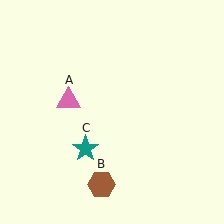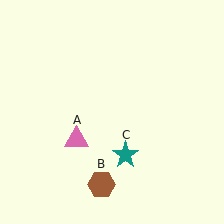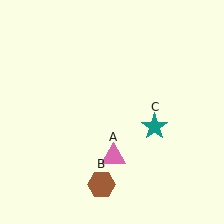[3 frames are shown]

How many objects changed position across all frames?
2 objects changed position: pink triangle (object A), teal star (object C).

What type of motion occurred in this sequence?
The pink triangle (object A), teal star (object C) rotated counterclockwise around the center of the scene.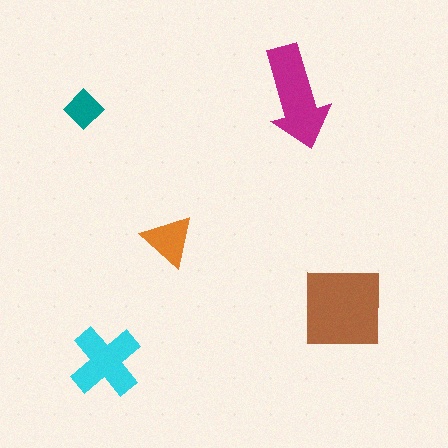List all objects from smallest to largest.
The teal diamond, the orange triangle, the cyan cross, the magenta arrow, the brown square.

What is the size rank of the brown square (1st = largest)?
1st.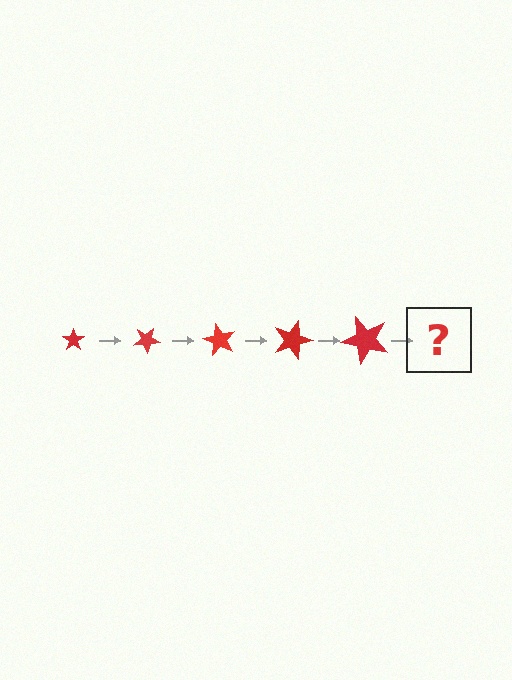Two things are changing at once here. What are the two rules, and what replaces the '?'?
The two rules are that the star grows larger each step and it rotates 30 degrees each step. The '?' should be a star, larger than the previous one and rotated 150 degrees from the start.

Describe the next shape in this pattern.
It should be a star, larger than the previous one and rotated 150 degrees from the start.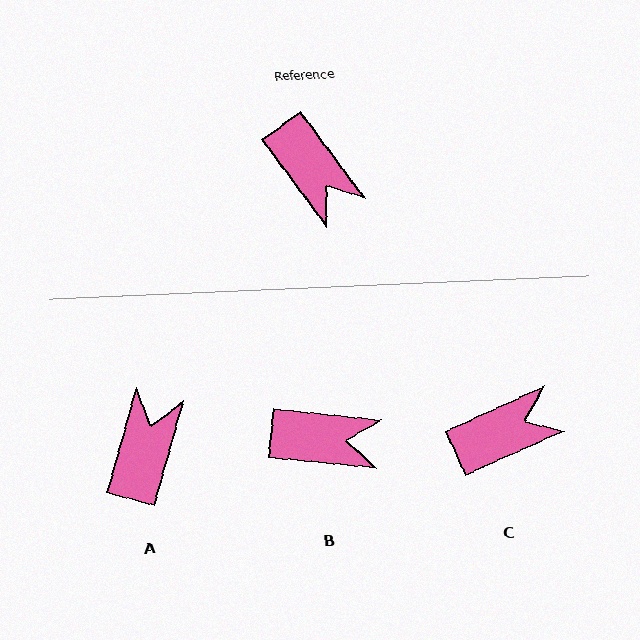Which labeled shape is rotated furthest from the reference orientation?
A, about 128 degrees away.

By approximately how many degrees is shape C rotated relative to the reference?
Approximately 78 degrees counter-clockwise.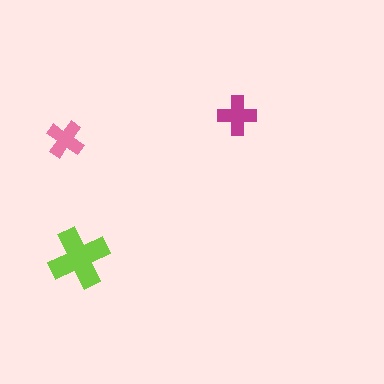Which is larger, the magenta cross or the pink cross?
The magenta one.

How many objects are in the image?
There are 3 objects in the image.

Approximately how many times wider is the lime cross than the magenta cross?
About 1.5 times wider.